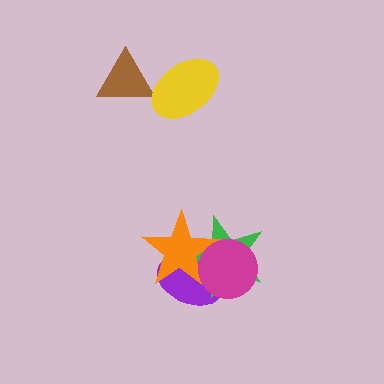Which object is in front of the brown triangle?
The yellow ellipse is in front of the brown triangle.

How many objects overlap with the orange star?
3 objects overlap with the orange star.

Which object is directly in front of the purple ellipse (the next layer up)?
The green star is directly in front of the purple ellipse.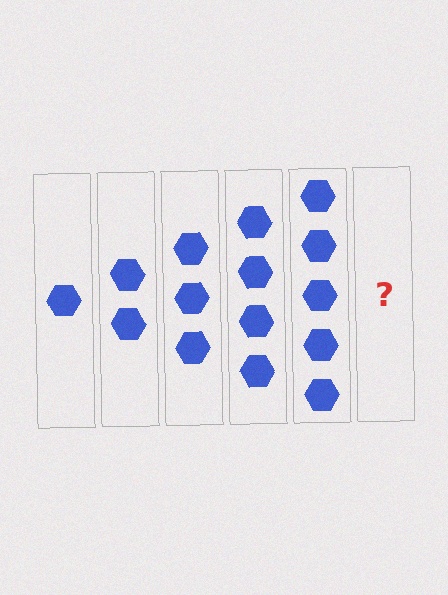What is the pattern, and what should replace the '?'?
The pattern is that each step adds one more hexagon. The '?' should be 6 hexagons.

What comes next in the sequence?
The next element should be 6 hexagons.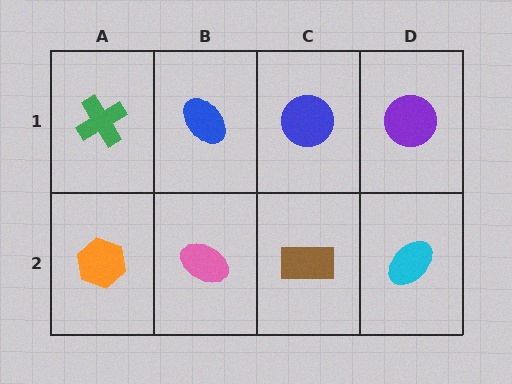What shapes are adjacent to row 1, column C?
A brown rectangle (row 2, column C), a blue ellipse (row 1, column B), a purple circle (row 1, column D).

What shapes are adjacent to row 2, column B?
A blue ellipse (row 1, column B), an orange hexagon (row 2, column A), a brown rectangle (row 2, column C).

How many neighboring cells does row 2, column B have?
3.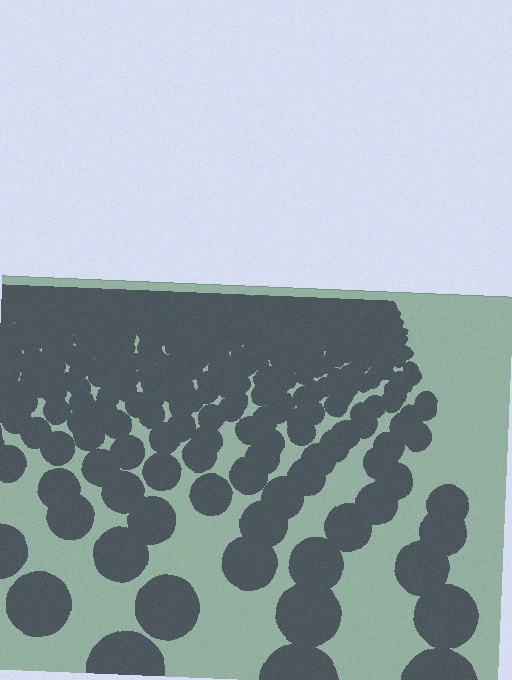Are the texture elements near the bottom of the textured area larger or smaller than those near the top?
Larger. Near the bottom, elements are closer to the viewer and appear at a bigger on-screen size.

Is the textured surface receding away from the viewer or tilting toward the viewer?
The surface is receding away from the viewer. Texture elements get smaller and denser toward the top.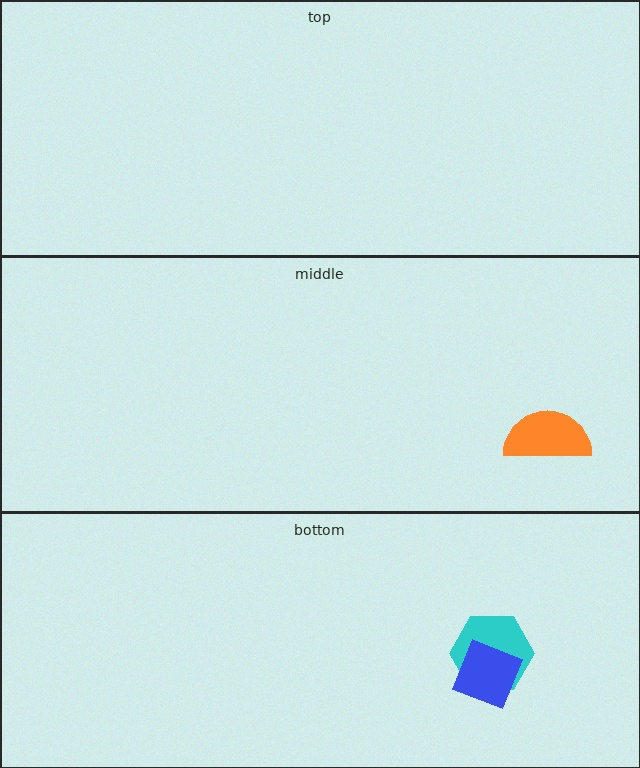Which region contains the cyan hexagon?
The bottom region.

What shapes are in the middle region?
The orange semicircle.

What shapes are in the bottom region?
The cyan hexagon, the blue square.